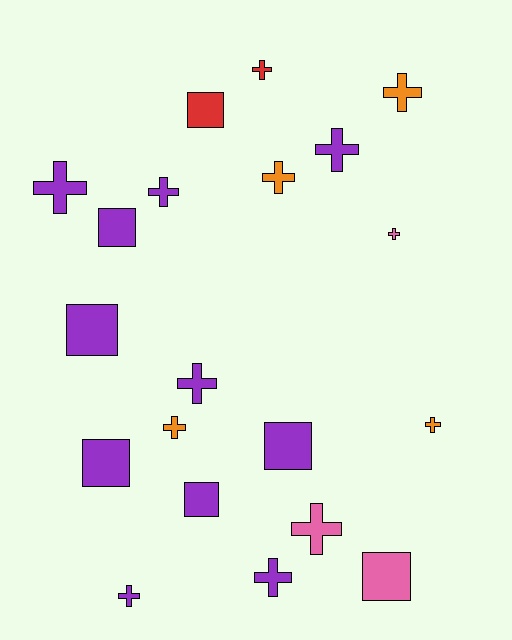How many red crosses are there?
There is 1 red cross.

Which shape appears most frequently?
Cross, with 13 objects.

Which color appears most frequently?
Purple, with 11 objects.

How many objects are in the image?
There are 20 objects.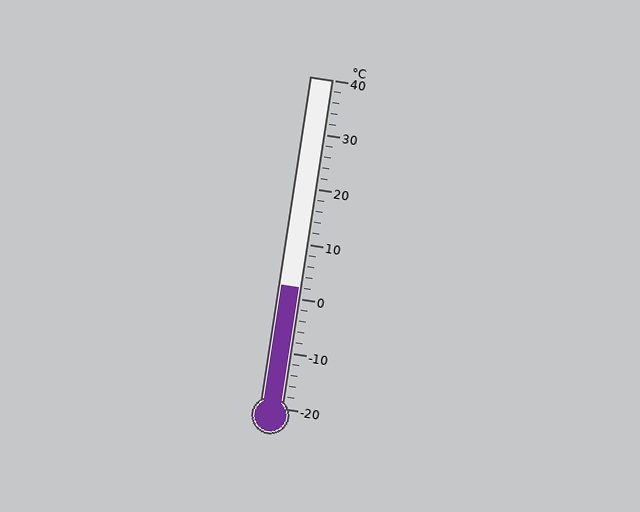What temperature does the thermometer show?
The thermometer shows approximately 2°C.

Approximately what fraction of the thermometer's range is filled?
The thermometer is filled to approximately 35% of its range.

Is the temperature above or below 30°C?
The temperature is below 30°C.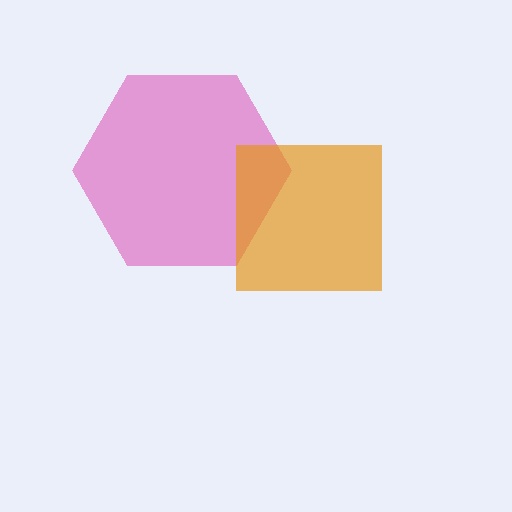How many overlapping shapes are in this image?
There are 2 overlapping shapes in the image.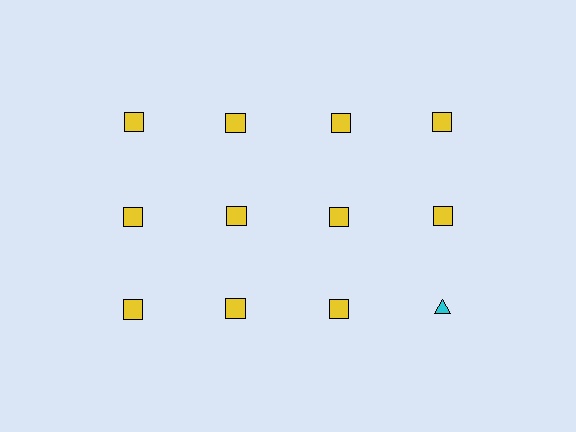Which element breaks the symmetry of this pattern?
The cyan triangle in the third row, second from right column breaks the symmetry. All other shapes are yellow squares.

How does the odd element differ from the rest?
It differs in both color (cyan instead of yellow) and shape (triangle instead of square).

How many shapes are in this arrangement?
There are 12 shapes arranged in a grid pattern.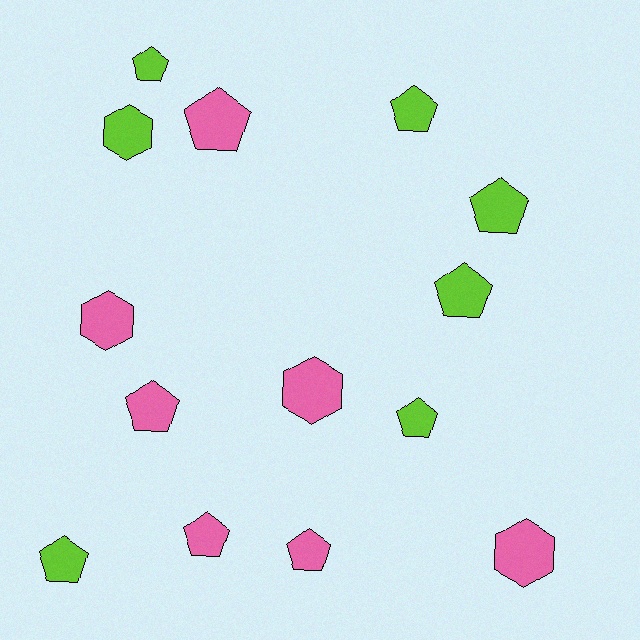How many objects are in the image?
There are 14 objects.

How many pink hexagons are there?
There are 3 pink hexagons.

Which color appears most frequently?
Lime, with 7 objects.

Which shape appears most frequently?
Pentagon, with 10 objects.